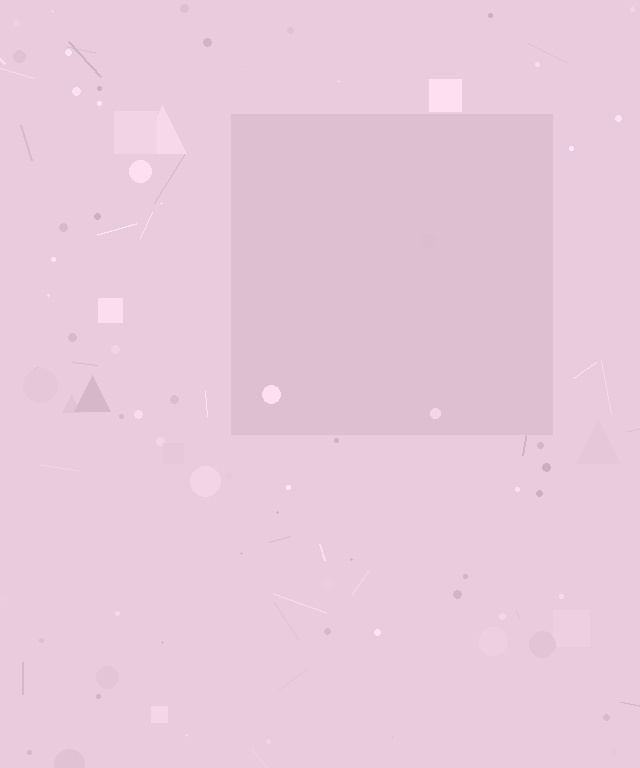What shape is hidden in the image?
A square is hidden in the image.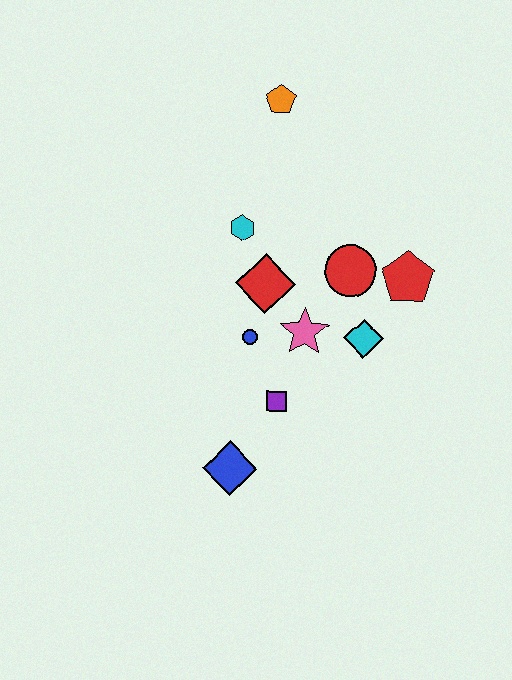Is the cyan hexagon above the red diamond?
Yes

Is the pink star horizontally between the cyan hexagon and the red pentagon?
Yes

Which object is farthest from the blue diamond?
The orange pentagon is farthest from the blue diamond.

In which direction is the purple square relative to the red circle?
The purple square is below the red circle.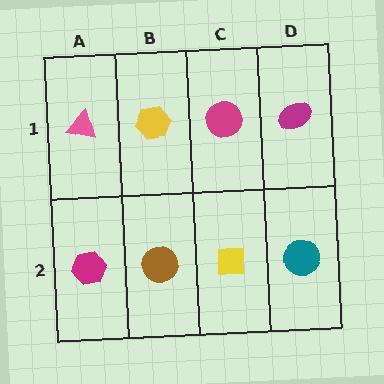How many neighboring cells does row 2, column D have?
2.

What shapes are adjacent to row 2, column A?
A pink triangle (row 1, column A), a brown circle (row 2, column B).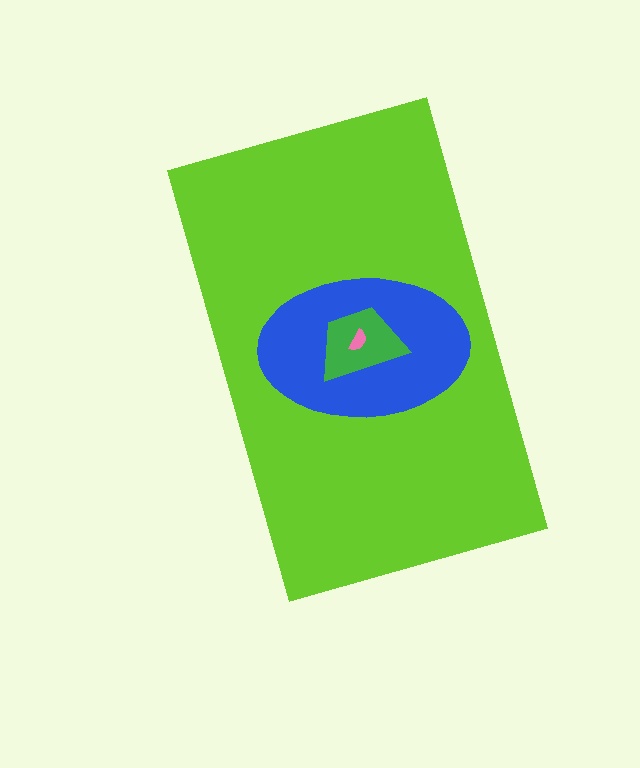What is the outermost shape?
The lime rectangle.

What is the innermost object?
The pink semicircle.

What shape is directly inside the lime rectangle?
The blue ellipse.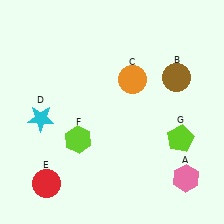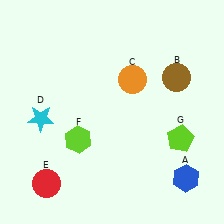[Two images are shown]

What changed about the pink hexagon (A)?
In Image 1, A is pink. In Image 2, it changed to blue.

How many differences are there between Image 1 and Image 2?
There is 1 difference between the two images.